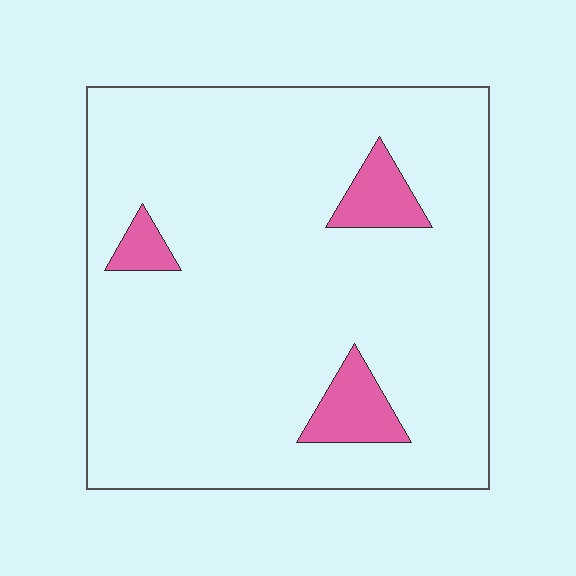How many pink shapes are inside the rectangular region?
3.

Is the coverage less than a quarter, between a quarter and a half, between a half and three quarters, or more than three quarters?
Less than a quarter.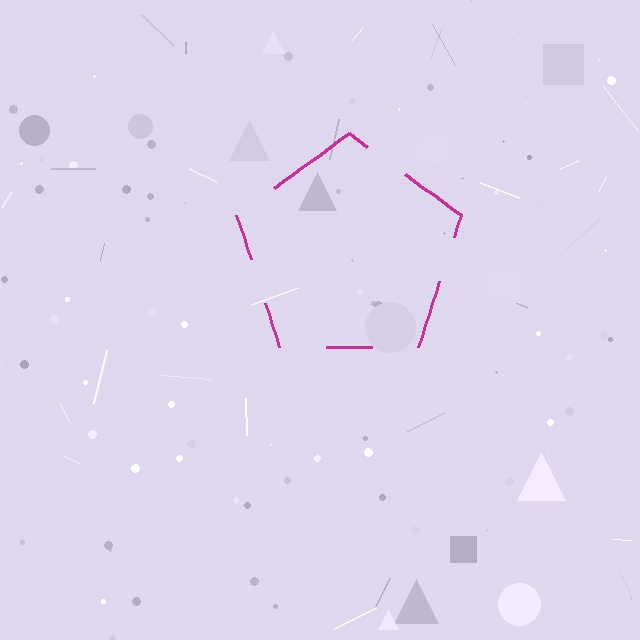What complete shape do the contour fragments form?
The contour fragments form a pentagon.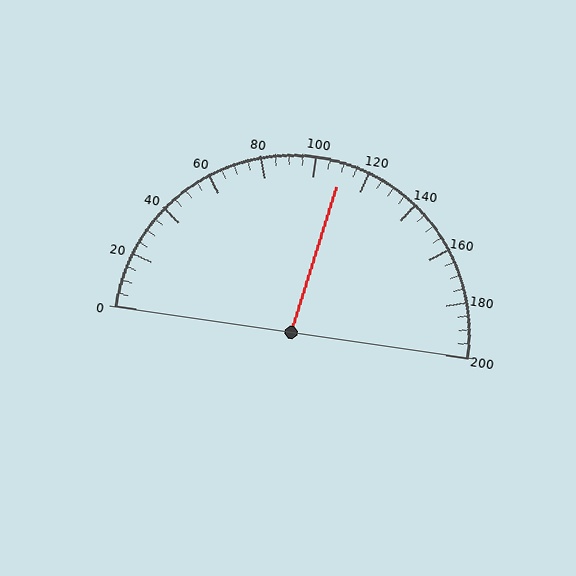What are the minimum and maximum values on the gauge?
The gauge ranges from 0 to 200.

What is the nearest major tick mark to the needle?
The nearest major tick mark is 120.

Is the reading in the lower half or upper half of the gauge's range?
The reading is in the upper half of the range (0 to 200).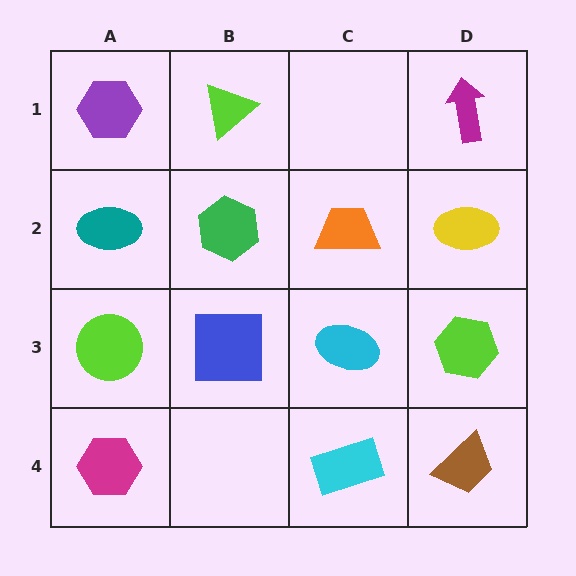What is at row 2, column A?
A teal ellipse.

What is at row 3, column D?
A lime hexagon.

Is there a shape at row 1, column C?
No, that cell is empty.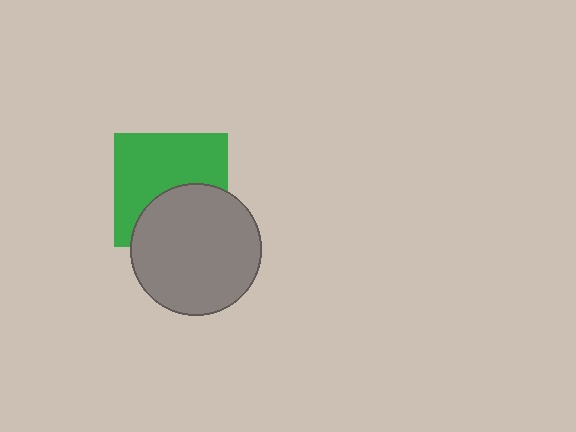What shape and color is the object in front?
The object in front is a gray circle.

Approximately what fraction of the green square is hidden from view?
Roughly 40% of the green square is hidden behind the gray circle.